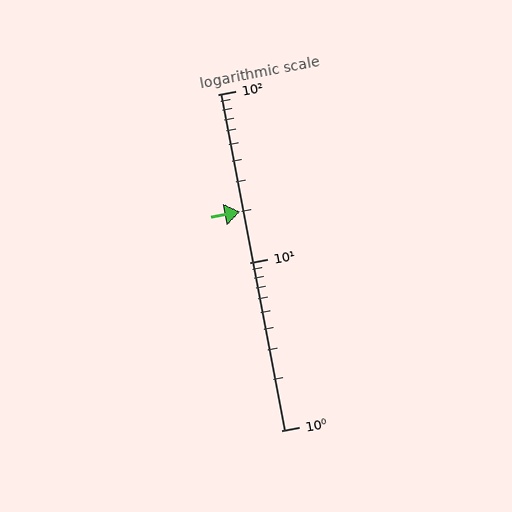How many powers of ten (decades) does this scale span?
The scale spans 2 decades, from 1 to 100.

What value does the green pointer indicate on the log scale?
The pointer indicates approximately 20.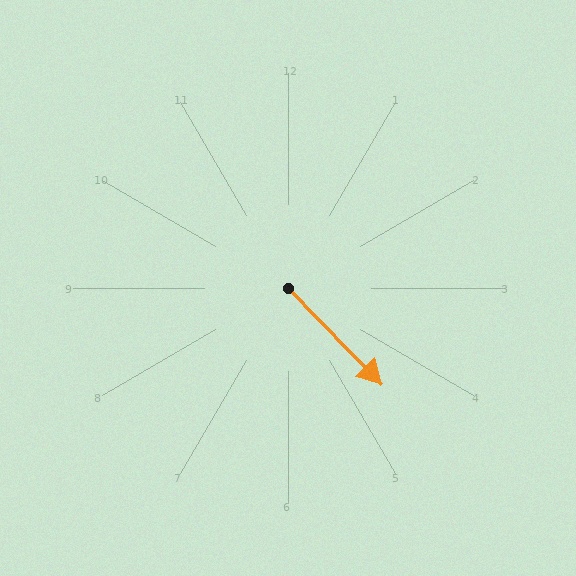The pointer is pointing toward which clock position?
Roughly 5 o'clock.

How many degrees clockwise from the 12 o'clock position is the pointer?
Approximately 136 degrees.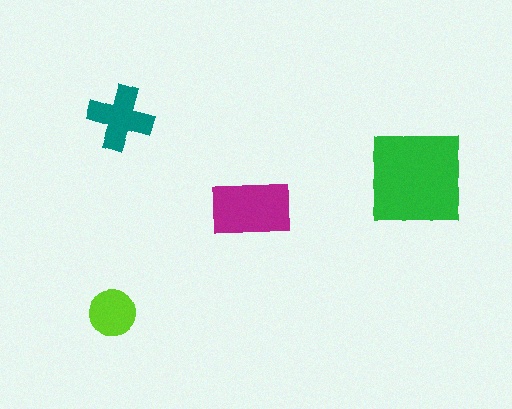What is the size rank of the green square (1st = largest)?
1st.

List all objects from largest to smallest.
The green square, the magenta rectangle, the teal cross, the lime circle.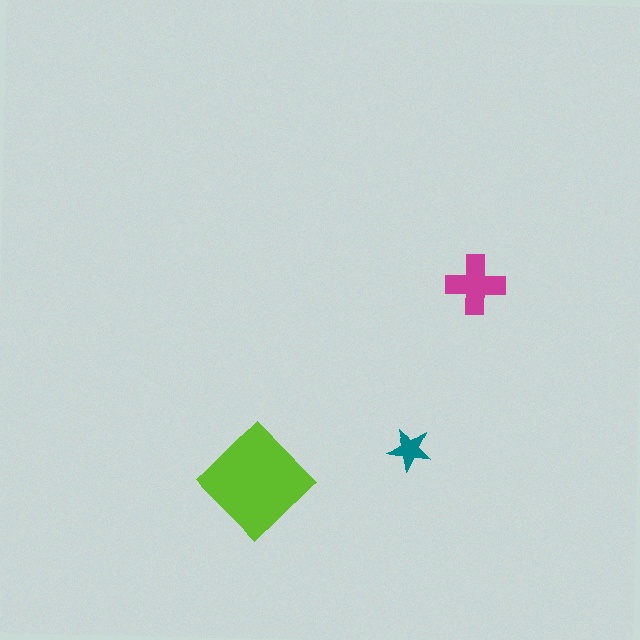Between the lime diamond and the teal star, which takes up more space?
The lime diamond.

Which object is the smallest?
The teal star.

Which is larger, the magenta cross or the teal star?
The magenta cross.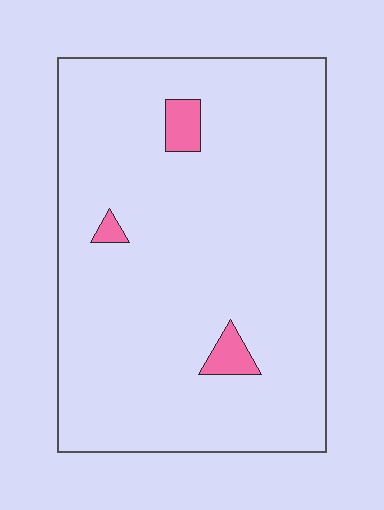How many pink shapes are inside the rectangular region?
3.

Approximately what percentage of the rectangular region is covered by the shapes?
Approximately 5%.